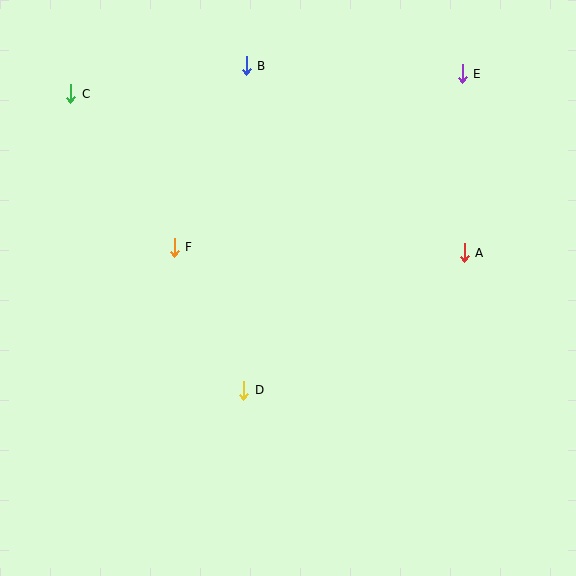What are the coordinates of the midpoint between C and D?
The midpoint between C and D is at (157, 242).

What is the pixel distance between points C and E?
The distance between C and E is 392 pixels.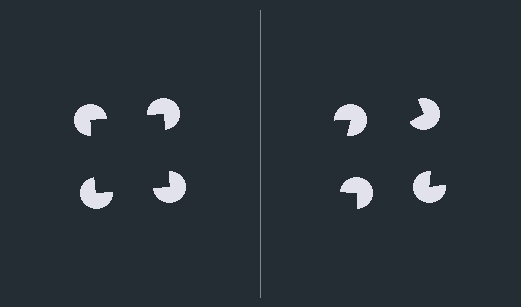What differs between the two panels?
The pac-man discs are positioned identically on both sides; only the wedge orientations differ. On the left they align to a square; on the right they are misaligned.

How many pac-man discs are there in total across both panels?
8 — 4 on each side.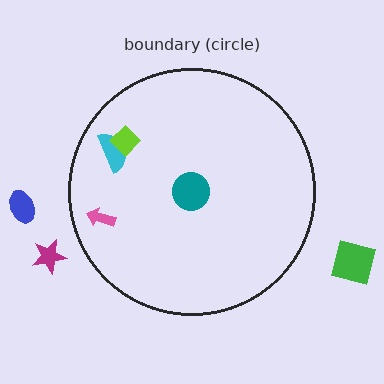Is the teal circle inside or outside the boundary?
Inside.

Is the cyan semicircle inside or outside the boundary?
Inside.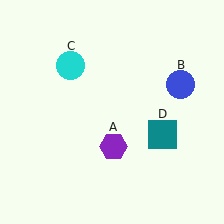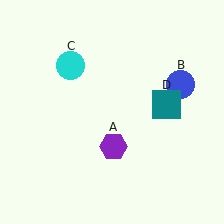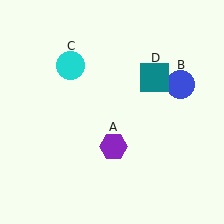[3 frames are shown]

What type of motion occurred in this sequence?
The teal square (object D) rotated counterclockwise around the center of the scene.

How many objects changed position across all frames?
1 object changed position: teal square (object D).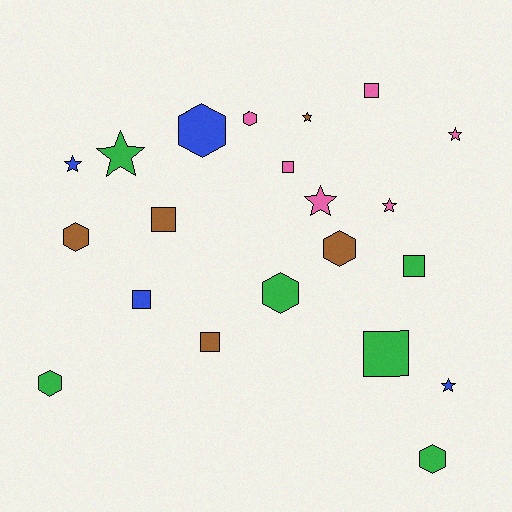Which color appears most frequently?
Pink, with 6 objects.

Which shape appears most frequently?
Square, with 7 objects.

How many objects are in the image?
There are 21 objects.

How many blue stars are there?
There are 2 blue stars.